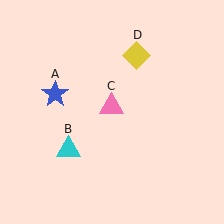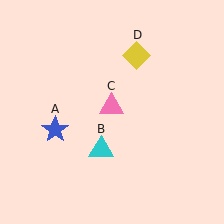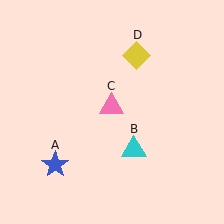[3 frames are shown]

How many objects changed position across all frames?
2 objects changed position: blue star (object A), cyan triangle (object B).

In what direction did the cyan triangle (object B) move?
The cyan triangle (object B) moved right.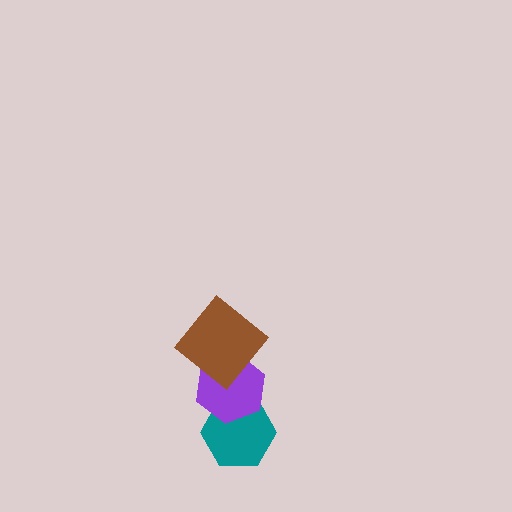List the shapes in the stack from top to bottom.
From top to bottom: the brown diamond, the purple hexagon, the teal hexagon.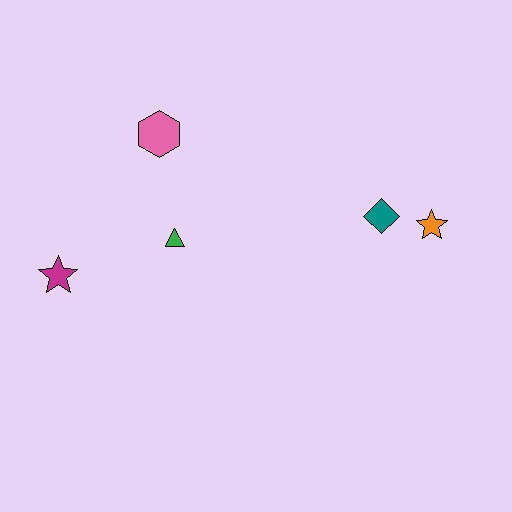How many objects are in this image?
There are 5 objects.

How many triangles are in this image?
There is 1 triangle.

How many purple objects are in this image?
There are no purple objects.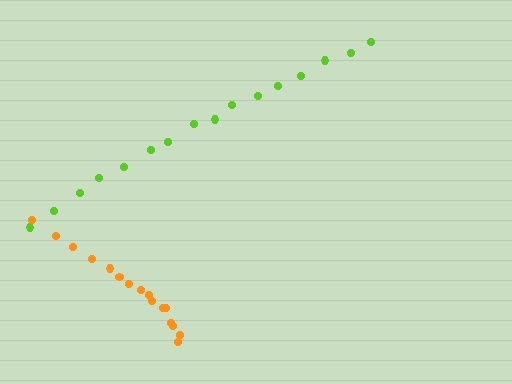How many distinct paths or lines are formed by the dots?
There are 2 distinct paths.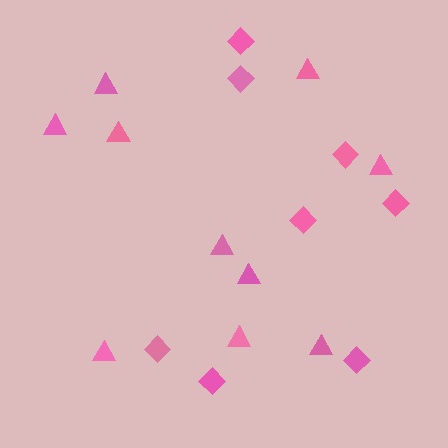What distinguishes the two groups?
There are 2 groups: one group of diamonds (8) and one group of triangles (10).